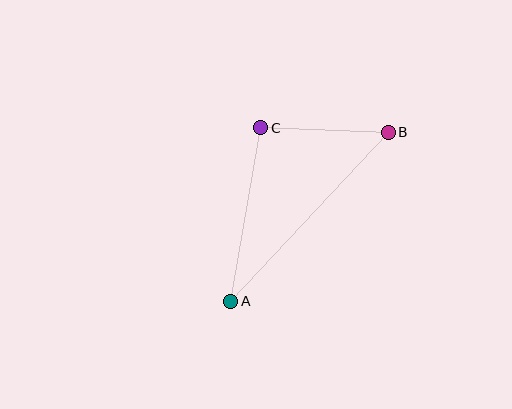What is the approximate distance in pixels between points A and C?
The distance between A and C is approximately 176 pixels.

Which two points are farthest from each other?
Points A and B are farthest from each other.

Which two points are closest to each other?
Points B and C are closest to each other.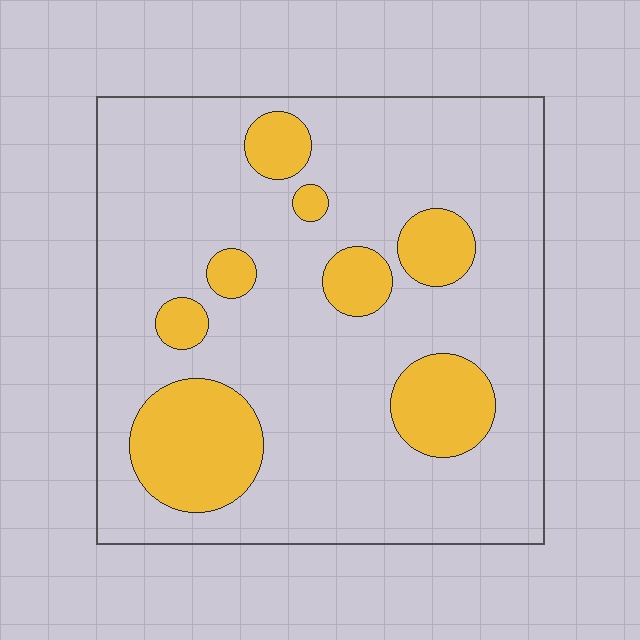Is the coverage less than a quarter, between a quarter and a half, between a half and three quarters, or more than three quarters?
Less than a quarter.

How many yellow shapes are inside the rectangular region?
8.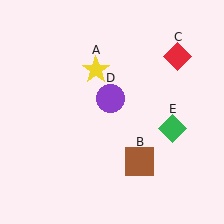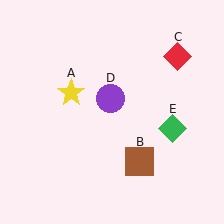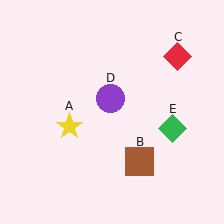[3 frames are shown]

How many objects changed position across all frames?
1 object changed position: yellow star (object A).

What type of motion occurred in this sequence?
The yellow star (object A) rotated counterclockwise around the center of the scene.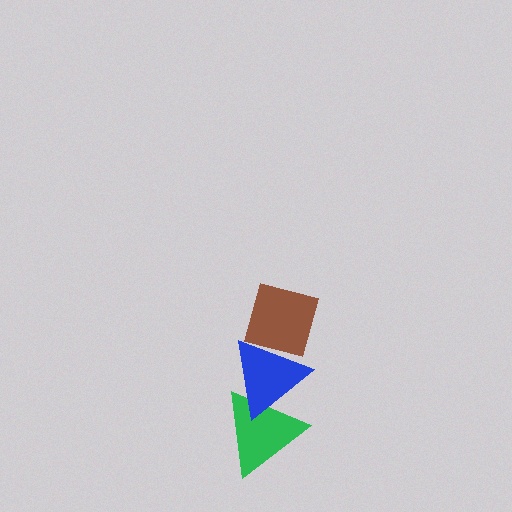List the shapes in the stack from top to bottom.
From top to bottom: the brown diamond, the blue triangle, the green triangle.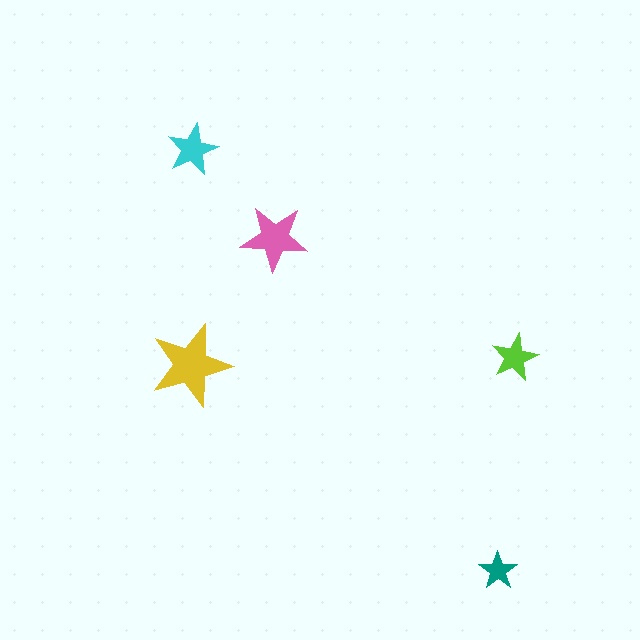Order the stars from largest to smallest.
the yellow one, the pink one, the cyan one, the lime one, the teal one.